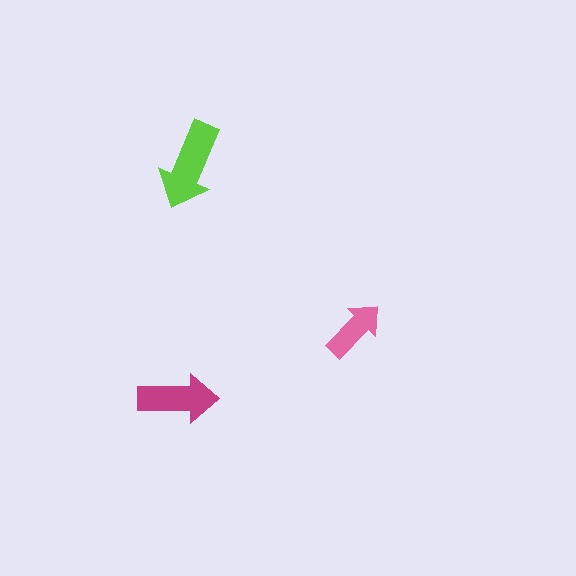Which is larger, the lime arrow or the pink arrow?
The lime one.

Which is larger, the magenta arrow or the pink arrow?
The magenta one.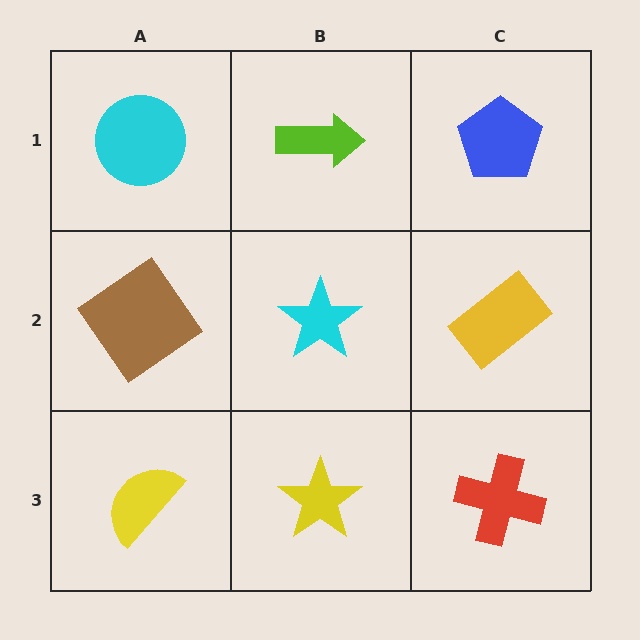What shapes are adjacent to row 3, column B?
A cyan star (row 2, column B), a yellow semicircle (row 3, column A), a red cross (row 3, column C).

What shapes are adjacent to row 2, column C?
A blue pentagon (row 1, column C), a red cross (row 3, column C), a cyan star (row 2, column B).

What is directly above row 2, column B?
A lime arrow.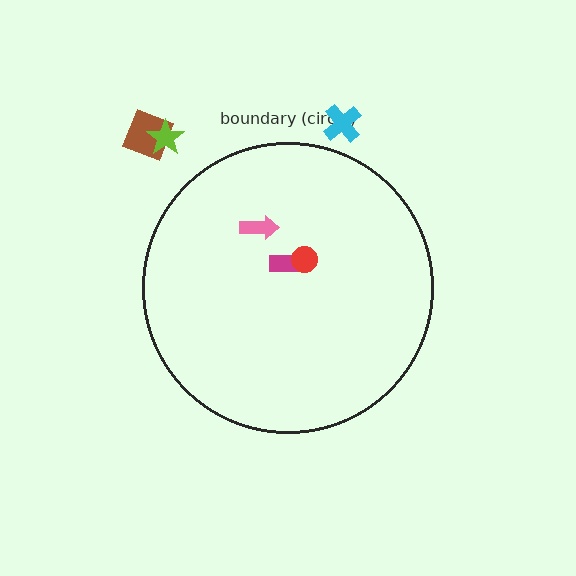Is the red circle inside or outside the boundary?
Inside.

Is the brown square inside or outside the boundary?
Outside.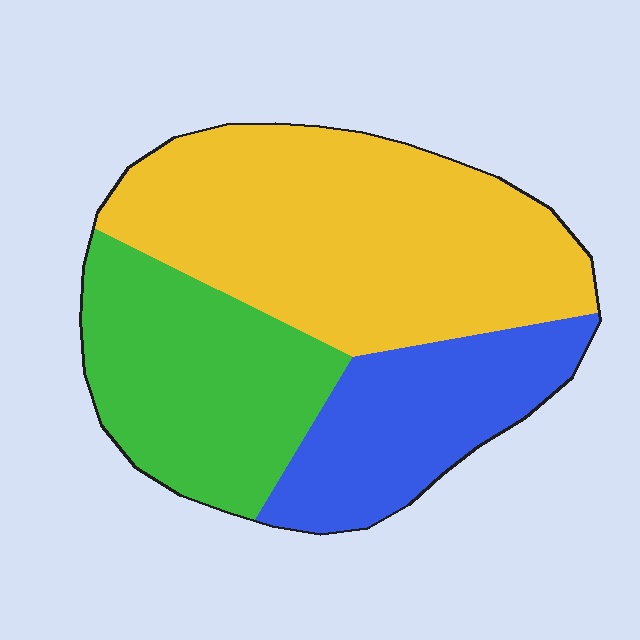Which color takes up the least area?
Blue, at roughly 25%.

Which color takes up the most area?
Yellow, at roughly 50%.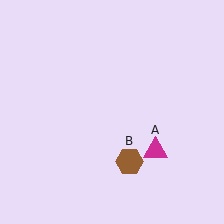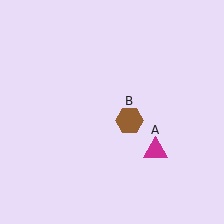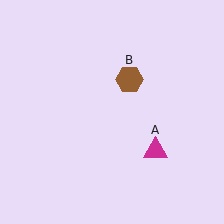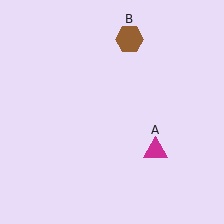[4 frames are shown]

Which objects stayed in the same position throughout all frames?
Magenta triangle (object A) remained stationary.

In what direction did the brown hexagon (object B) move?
The brown hexagon (object B) moved up.